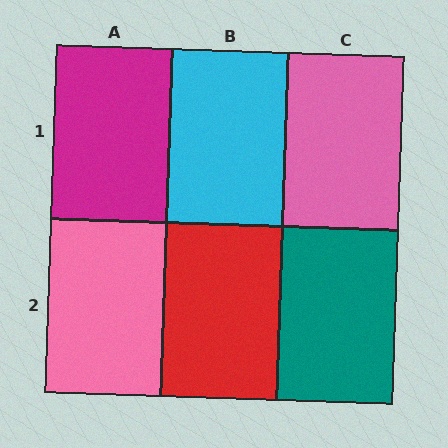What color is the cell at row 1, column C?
Pink.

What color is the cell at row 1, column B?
Cyan.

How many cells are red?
1 cell is red.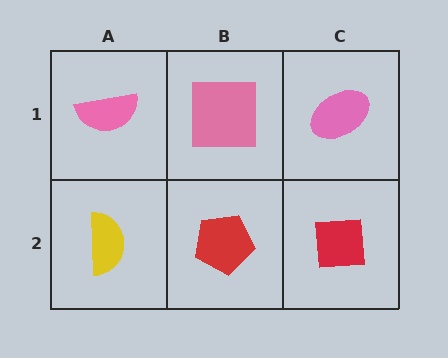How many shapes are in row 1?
3 shapes.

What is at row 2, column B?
A red pentagon.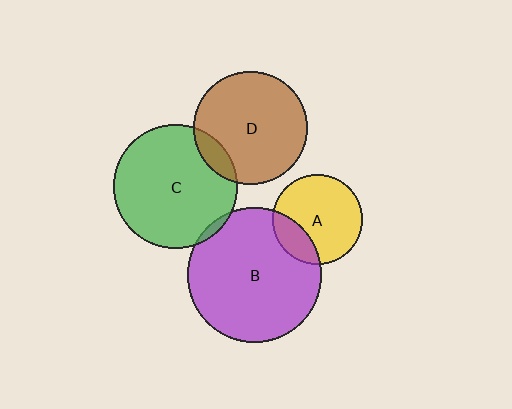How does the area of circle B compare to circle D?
Approximately 1.4 times.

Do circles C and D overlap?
Yes.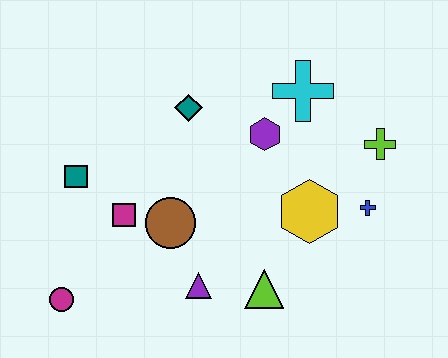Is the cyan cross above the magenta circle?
Yes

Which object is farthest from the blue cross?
The magenta circle is farthest from the blue cross.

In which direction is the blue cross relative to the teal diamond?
The blue cross is to the right of the teal diamond.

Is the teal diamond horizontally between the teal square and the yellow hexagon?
Yes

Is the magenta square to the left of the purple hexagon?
Yes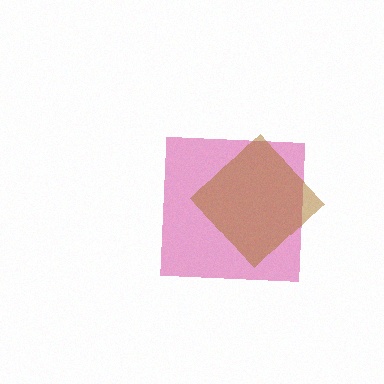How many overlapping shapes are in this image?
There are 2 overlapping shapes in the image.